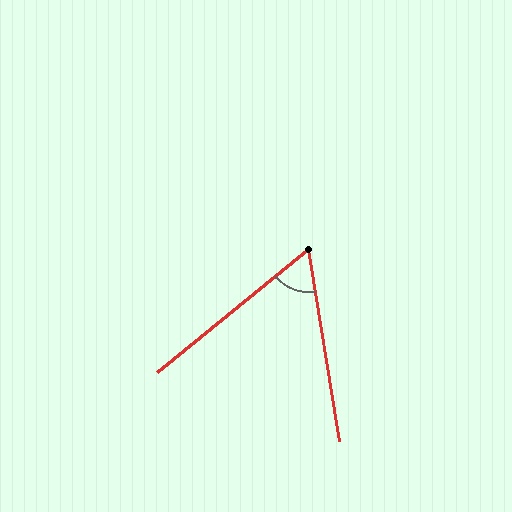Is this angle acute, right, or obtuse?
It is acute.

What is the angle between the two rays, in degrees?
Approximately 60 degrees.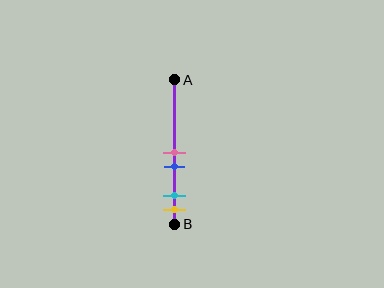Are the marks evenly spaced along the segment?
No, the marks are not evenly spaced.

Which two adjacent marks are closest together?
The pink and blue marks are the closest adjacent pair.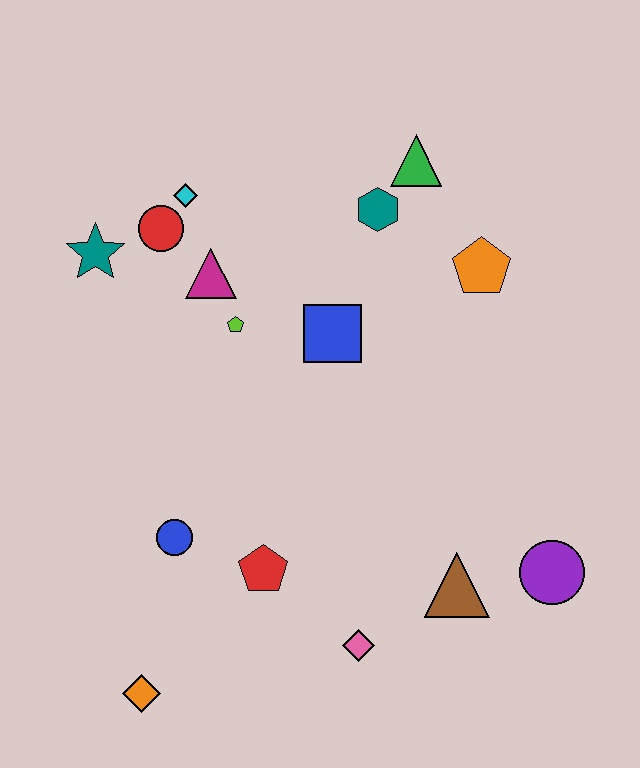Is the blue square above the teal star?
No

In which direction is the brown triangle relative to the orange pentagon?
The brown triangle is below the orange pentagon.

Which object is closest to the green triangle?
The teal hexagon is closest to the green triangle.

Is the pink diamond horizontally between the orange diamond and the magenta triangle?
No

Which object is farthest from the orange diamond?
The green triangle is farthest from the orange diamond.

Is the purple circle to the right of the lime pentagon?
Yes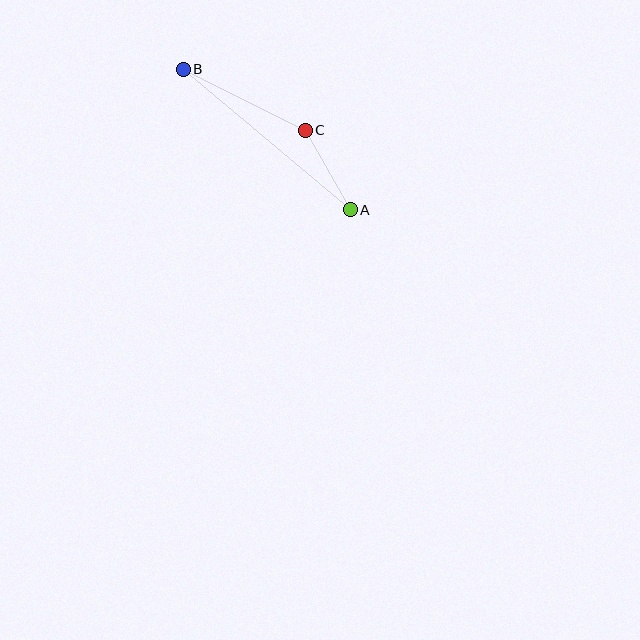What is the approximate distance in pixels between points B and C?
The distance between B and C is approximately 137 pixels.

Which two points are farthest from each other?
Points A and B are farthest from each other.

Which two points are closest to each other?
Points A and C are closest to each other.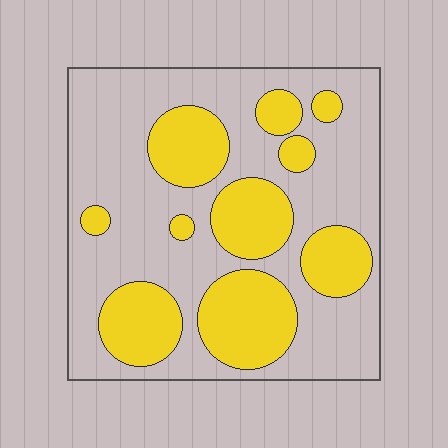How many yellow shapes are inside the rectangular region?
10.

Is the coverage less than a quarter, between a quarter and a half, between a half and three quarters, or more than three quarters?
Between a quarter and a half.